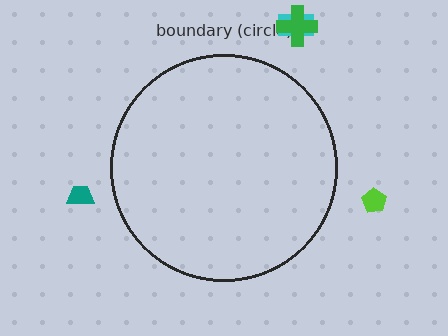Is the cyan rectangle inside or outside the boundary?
Outside.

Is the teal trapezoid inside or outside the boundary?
Outside.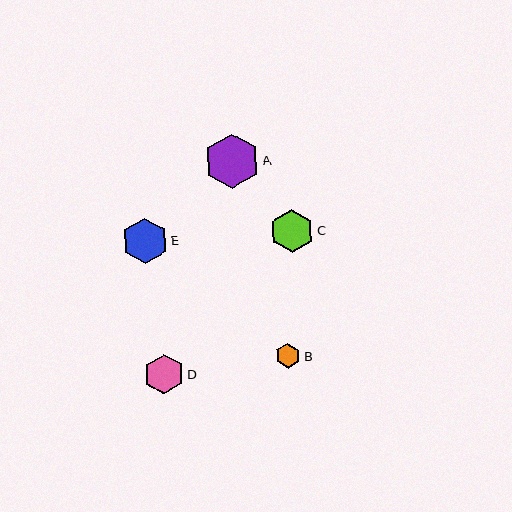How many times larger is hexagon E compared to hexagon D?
Hexagon E is approximately 1.2 times the size of hexagon D.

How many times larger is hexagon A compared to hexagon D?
Hexagon A is approximately 1.4 times the size of hexagon D.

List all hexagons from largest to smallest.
From largest to smallest: A, E, C, D, B.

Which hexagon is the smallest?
Hexagon B is the smallest with a size of approximately 24 pixels.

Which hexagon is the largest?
Hexagon A is the largest with a size of approximately 55 pixels.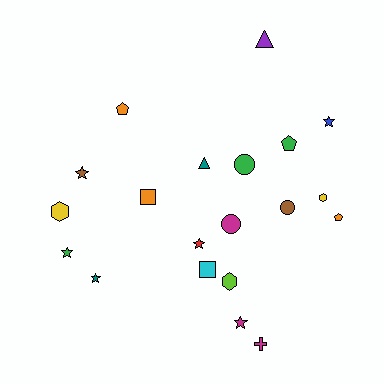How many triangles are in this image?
There are 2 triangles.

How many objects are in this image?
There are 20 objects.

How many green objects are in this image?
There are 3 green objects.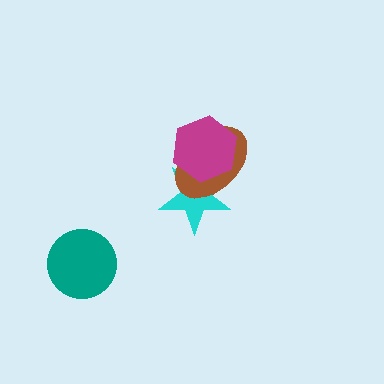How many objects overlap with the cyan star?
2 objects overlap with the cyan star.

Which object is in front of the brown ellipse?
The magenta hexagon is in front of the brown ellipse.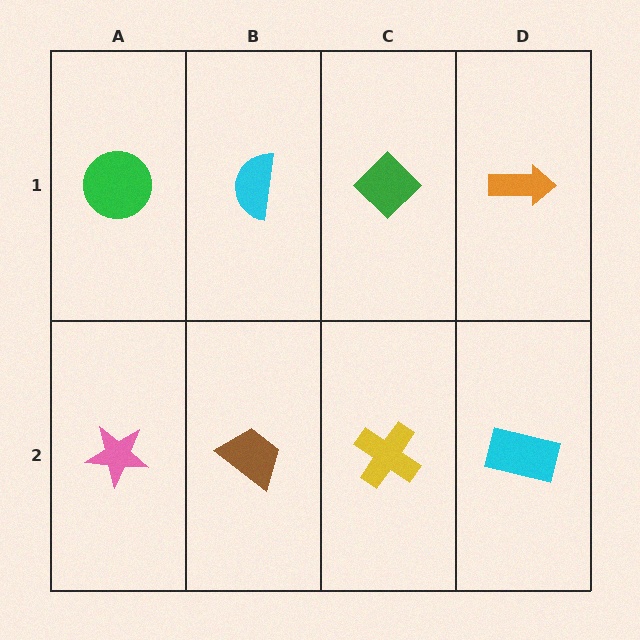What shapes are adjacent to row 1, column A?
A pink star (row 2, column A), a cyan semicircle (row 1, column B).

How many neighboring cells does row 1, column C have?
3.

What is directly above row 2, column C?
A green diamond.